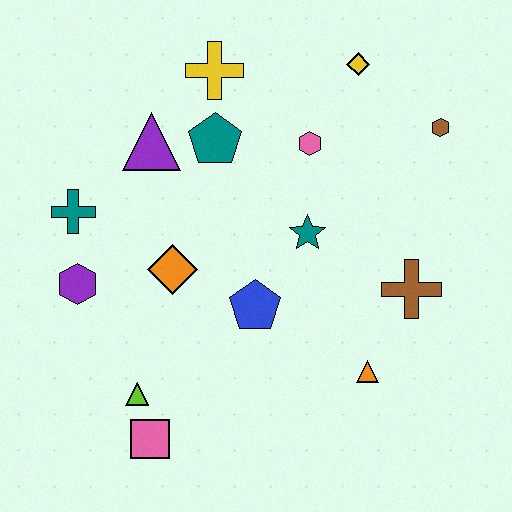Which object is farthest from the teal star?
The pink square is farthest from the teal star.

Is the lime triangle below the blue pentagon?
Yes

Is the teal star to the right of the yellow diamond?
No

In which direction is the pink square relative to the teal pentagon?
The pink square is below the teal pentagon.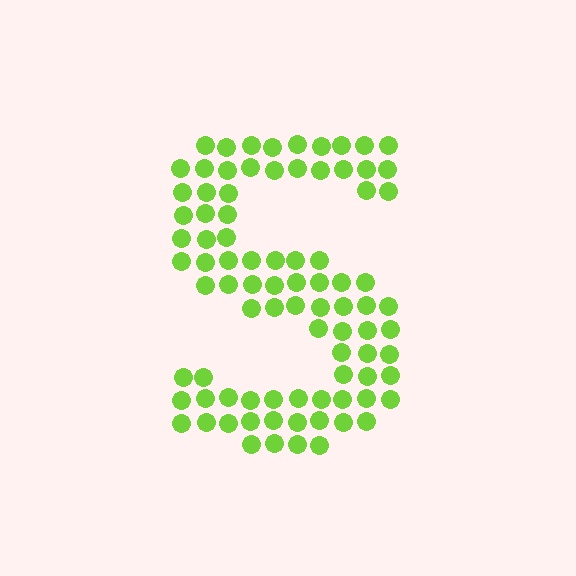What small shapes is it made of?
It is made of small circles.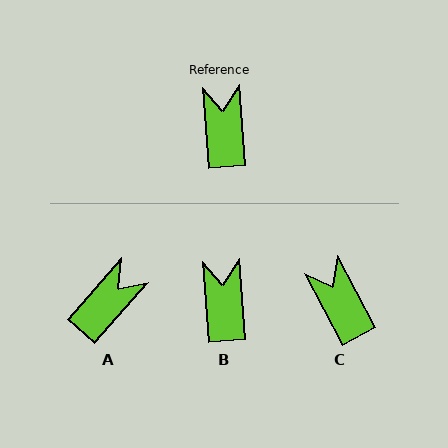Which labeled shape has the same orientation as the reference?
B.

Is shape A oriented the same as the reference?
No, it is off by about 46 degrees.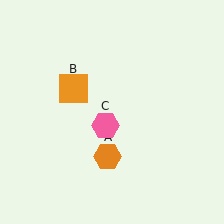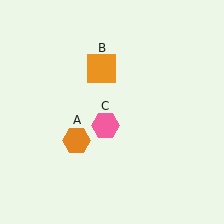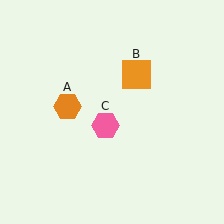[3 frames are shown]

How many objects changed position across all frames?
2 objects changed position: orange hexagon (object A), orange square (object B).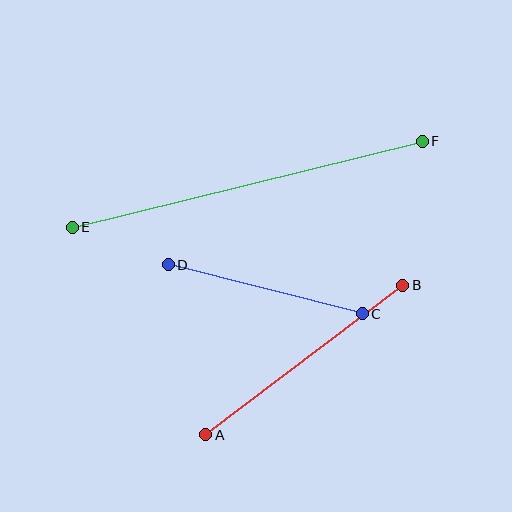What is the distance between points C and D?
The distance is approximately 200 pixels.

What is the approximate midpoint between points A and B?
The midpoint is at approximately (304, 360) pixels.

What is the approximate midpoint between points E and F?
The midpoint is at approximately (247, 184) pixels.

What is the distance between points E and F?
The distance is approximately 361 pixels.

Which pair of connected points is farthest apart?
Points E and F are farthest apart.